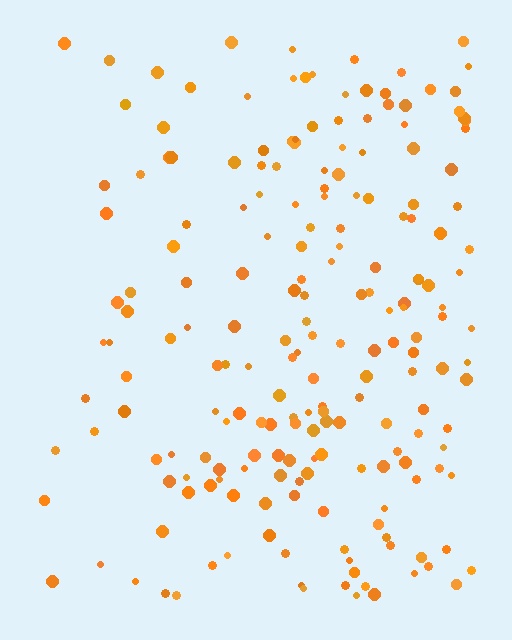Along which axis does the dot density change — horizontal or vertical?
Horizontal.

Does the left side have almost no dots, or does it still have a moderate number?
Still a moderate number, just noticeably fewer than the right.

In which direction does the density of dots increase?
From left to right, with the right side densest.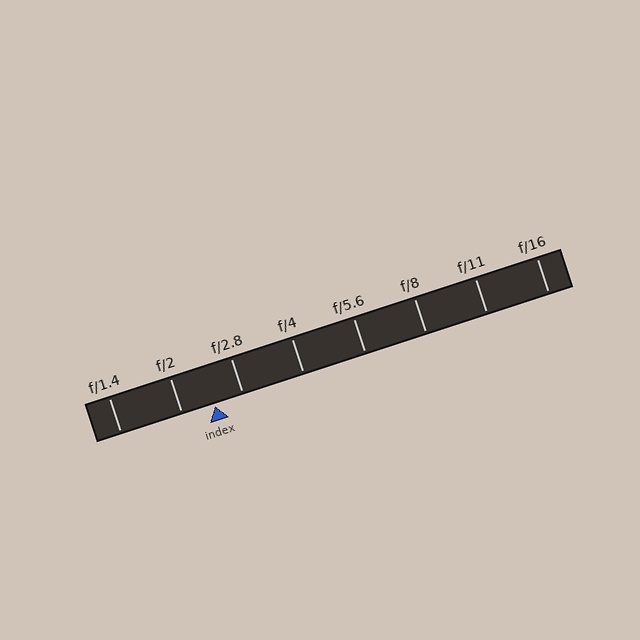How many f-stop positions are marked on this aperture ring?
There are 8 f-stop positions marked.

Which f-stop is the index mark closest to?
The index mark is closest to f/2.8.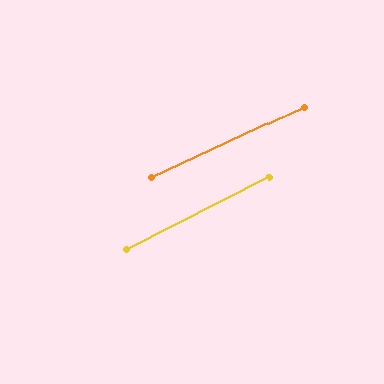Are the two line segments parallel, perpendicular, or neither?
Parallel — their directions differ by only 1.8°.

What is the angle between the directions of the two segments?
Approximately 2 degrees.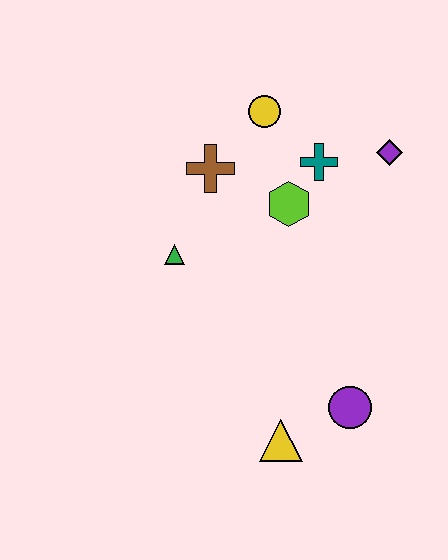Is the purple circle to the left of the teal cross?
No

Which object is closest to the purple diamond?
The teal cross is closest to the purple diamond.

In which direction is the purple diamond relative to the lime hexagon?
The purple diamond is to the right of the lime hexagon.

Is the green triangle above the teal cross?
No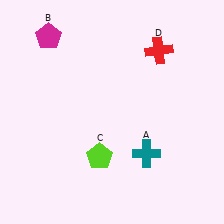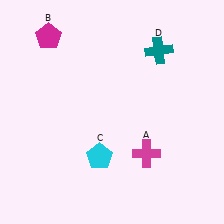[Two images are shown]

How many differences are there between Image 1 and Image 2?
There are 3 differences between the two images.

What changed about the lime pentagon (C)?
In Image 1, C is lime. In Image 2, it changed to cyan.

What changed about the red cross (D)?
In Image 1, D is red. In Image 2, it changed to teal.